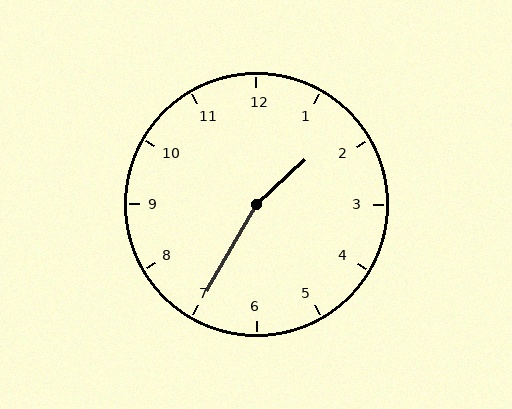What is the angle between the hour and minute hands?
Approximately 162 degrees.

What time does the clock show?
1:35.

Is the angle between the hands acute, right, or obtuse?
It is obtuse.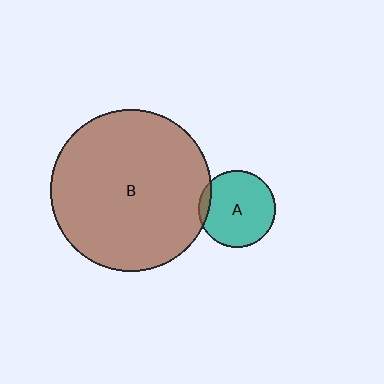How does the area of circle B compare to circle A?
Approximately 4.4 times.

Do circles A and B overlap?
Yes.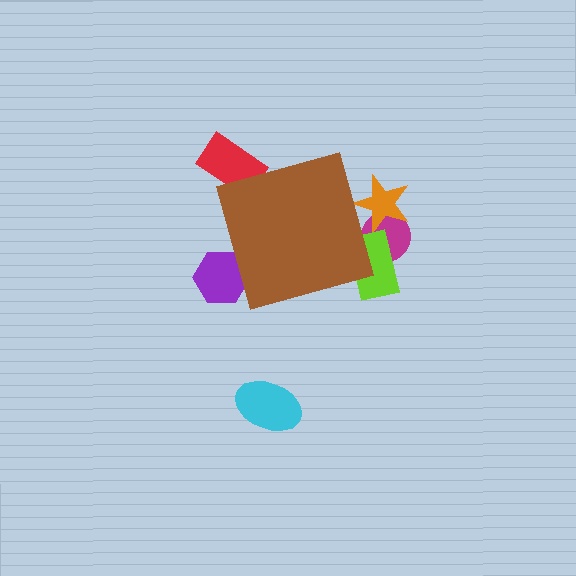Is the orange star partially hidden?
Yes, the orange star is partially hidden behind the brown diamond.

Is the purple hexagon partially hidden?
Yes, the purple hexagon is partially hidden behind the brown diamond.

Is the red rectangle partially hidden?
Yes, the red rectangle is partially hidden behind the brown diamond.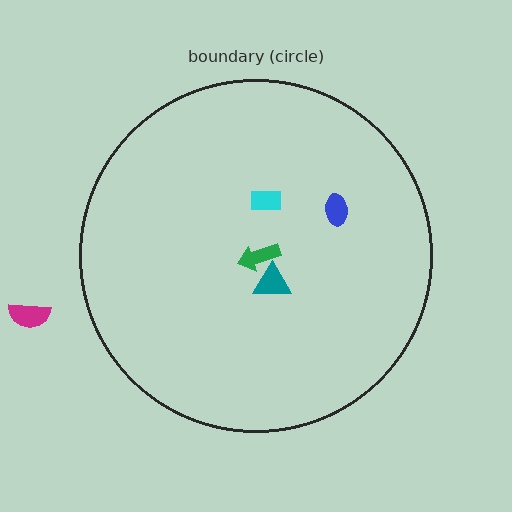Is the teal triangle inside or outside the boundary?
Inside.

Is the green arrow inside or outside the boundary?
Inside.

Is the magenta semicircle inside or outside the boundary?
Outside.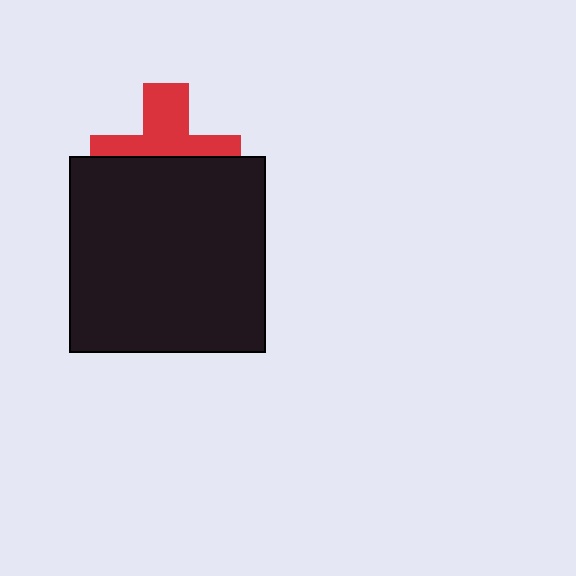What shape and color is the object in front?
The object in front is a black square.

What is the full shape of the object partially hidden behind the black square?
The partially hidden object is a red cross.